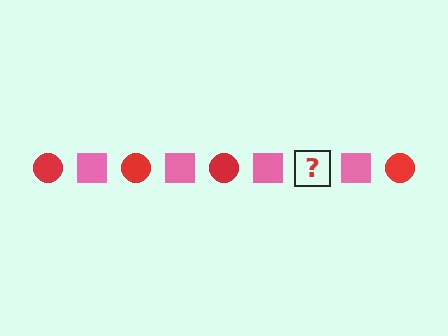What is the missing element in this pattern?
The missing element is a red circle.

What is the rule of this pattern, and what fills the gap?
The rule is that the pattern alternates between red circle and pink square. The gap should be filled with a red circle.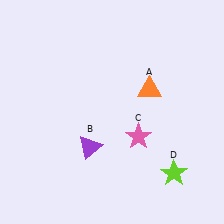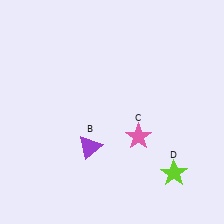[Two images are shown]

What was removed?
The orange triangle (A) was removed in Image 2.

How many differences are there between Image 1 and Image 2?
There is 1 difference between the two images.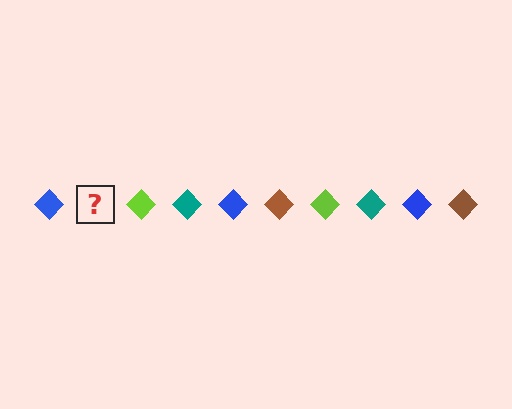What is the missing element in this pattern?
The missing element is a brown diamond.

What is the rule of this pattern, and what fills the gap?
The rule is that the pattern cycles through blue, brown, lime, teal diamonds. The gap should be filled with a brown diamond.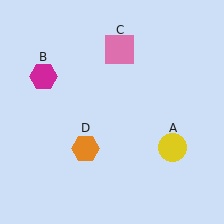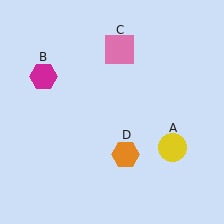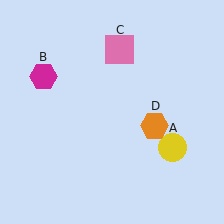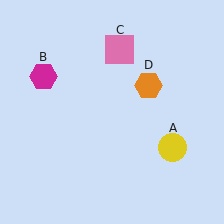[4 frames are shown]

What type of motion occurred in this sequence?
The orange hexagon (object D) rotated counterclockwise around the center of the scene.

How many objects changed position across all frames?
1 object changed position: orange hexagon (object D).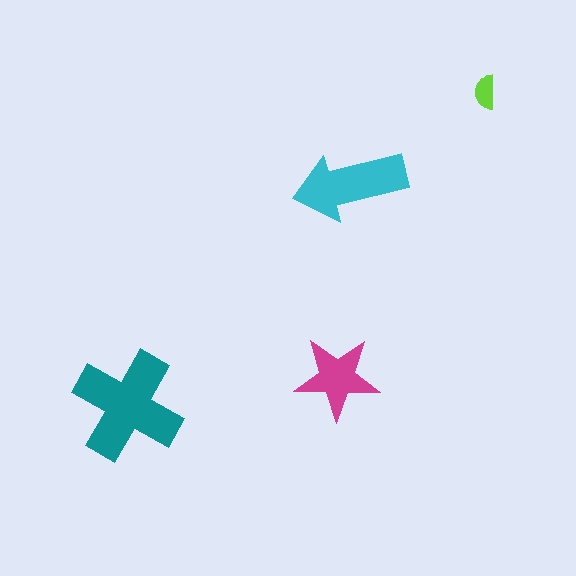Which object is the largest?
The teal cross.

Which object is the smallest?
The lime semicircle.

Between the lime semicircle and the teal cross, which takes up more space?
The teal cross.